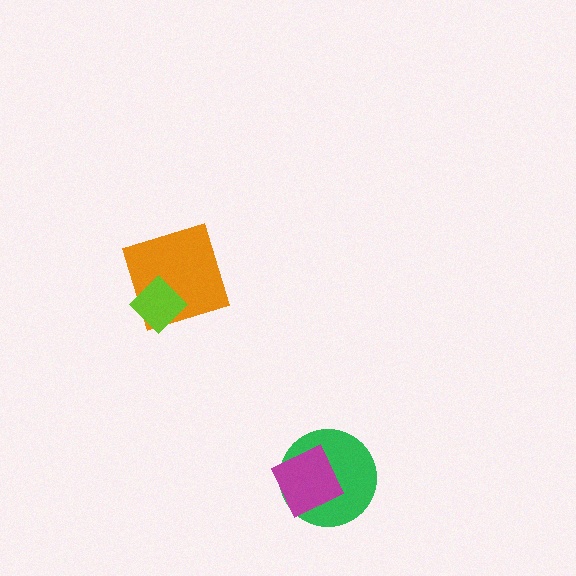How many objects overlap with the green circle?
1 object overlaps with the green circle.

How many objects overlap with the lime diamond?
1 object overlaps with the lime diamond.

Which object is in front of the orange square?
The lime diamond is in front of the orange square.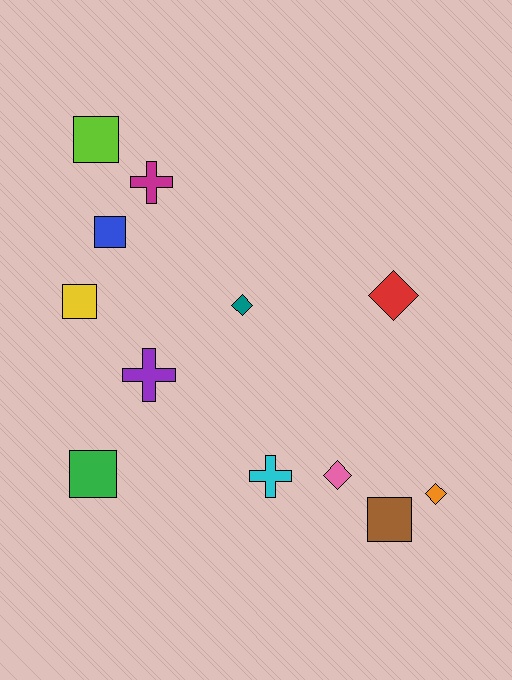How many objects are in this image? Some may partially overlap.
There are 12 objects.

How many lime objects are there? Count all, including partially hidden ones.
There is 1 lime object.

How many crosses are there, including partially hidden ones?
There are 3 crosses.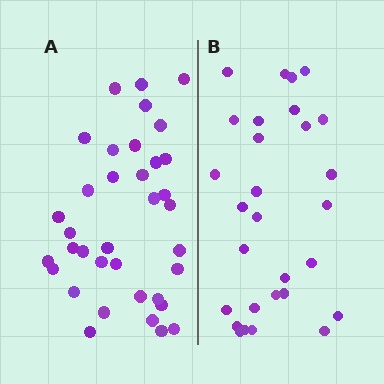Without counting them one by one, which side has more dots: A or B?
Region A (the left region) has more dots.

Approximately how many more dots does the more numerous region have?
Region A has roughly 8 or so more dots than region B.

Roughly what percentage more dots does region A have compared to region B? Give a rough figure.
About 25% more.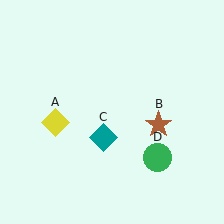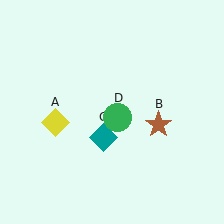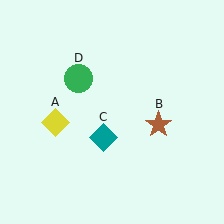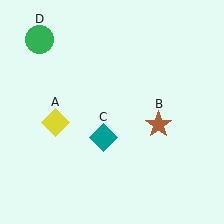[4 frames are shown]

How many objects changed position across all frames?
1 object changed position: green circle (object D).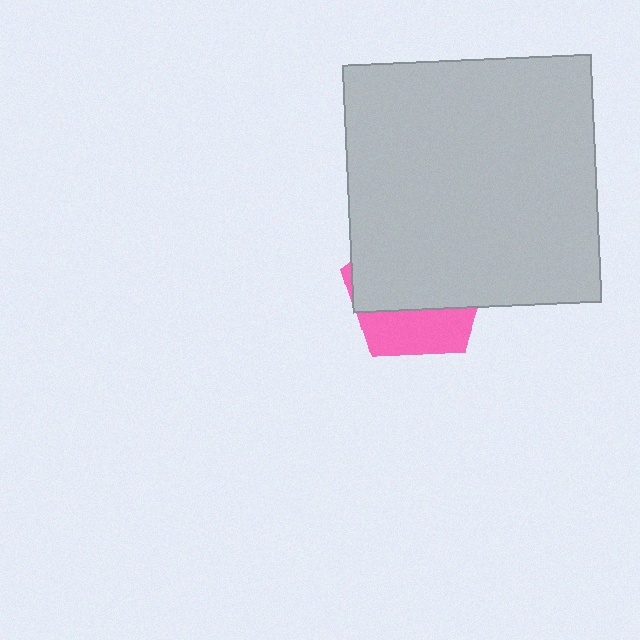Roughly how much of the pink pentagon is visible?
A small part of it is visible (roughly 33%).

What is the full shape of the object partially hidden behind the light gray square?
The partially hidden object is a pink pentagon.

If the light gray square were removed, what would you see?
You would see the complete pink pentagon.